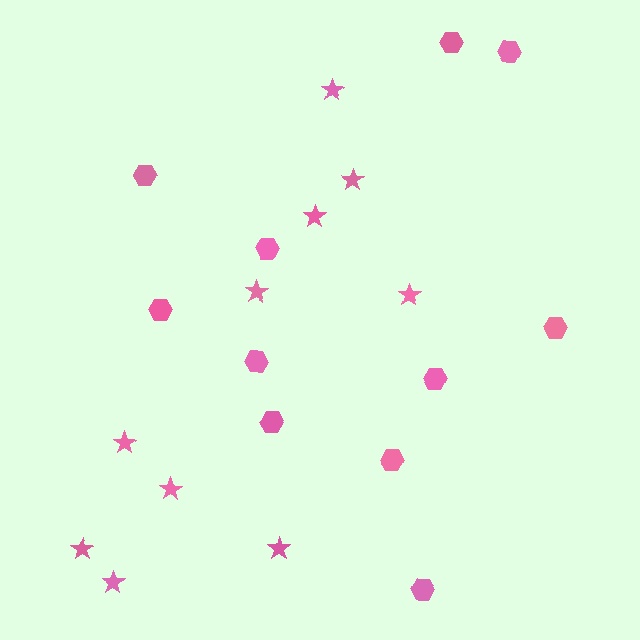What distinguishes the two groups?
There are 2 groups: one group of stars (10) and one group of hexagons (11).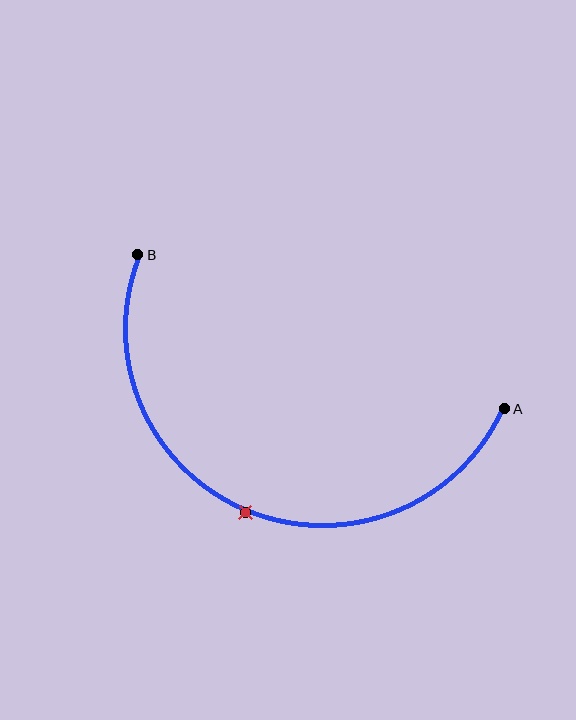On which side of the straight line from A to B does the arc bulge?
The arc bulges below the straight line connecting A and B.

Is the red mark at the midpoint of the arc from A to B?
Yes. The red mark lies on the arc at equal arc-length from both A and B — it is the arc midpoint.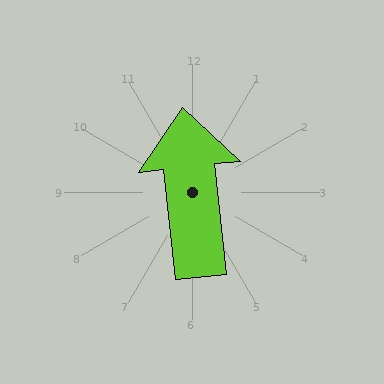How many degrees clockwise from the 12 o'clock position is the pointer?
Approximately 354 degrees.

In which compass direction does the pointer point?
North.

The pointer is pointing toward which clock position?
Roughly 12 o'clock.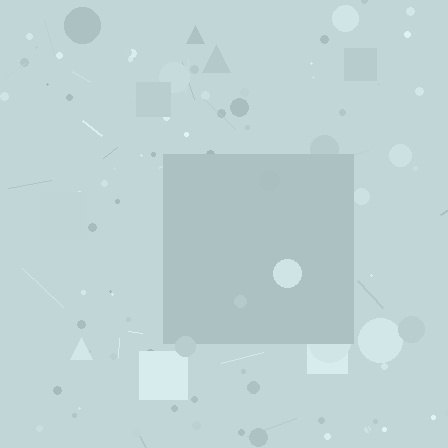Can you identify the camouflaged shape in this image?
The camouflaged shape is a square.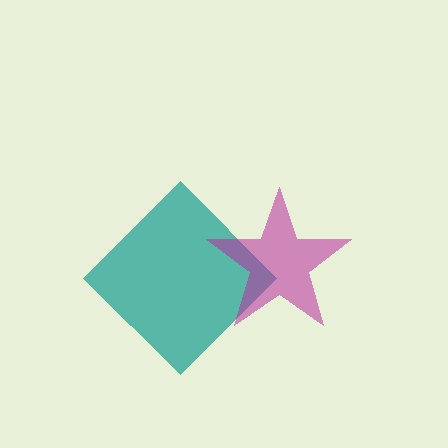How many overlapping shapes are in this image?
There are 2 overlapping shapes in the image.